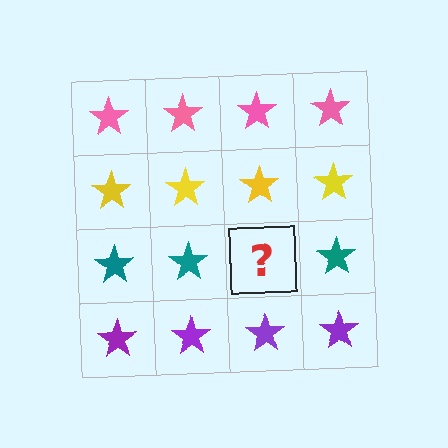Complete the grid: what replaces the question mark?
The question mark should be replaced with a teal star.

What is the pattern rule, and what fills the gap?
The rule is that each row has a consistent color. The gap should be filled with a teal star.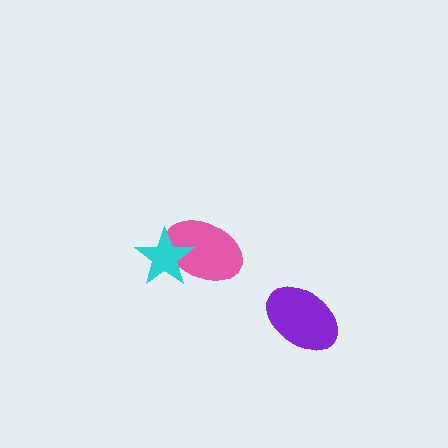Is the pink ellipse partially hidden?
Yes, it is partially covered by another shape.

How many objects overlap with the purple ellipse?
0 objects overlap with the purple ellipse.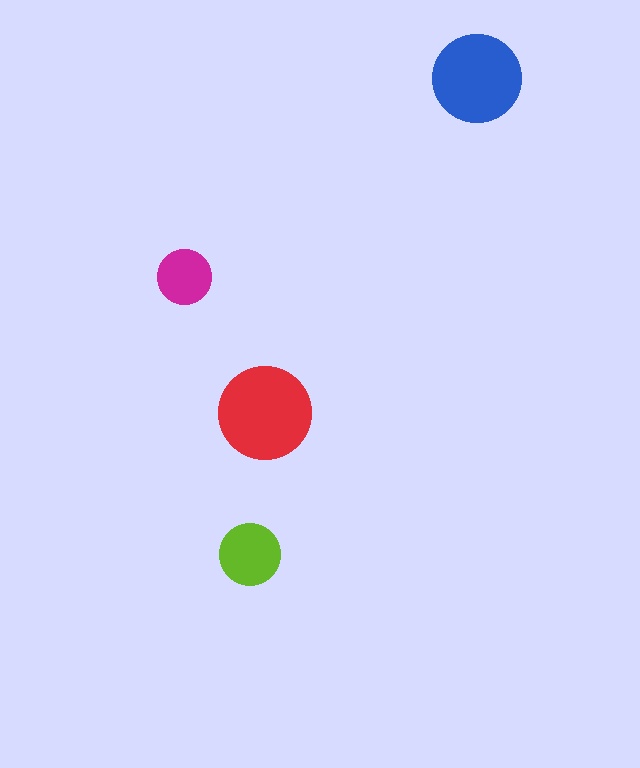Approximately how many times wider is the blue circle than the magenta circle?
About 1.5 times wider.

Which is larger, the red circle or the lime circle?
The red one.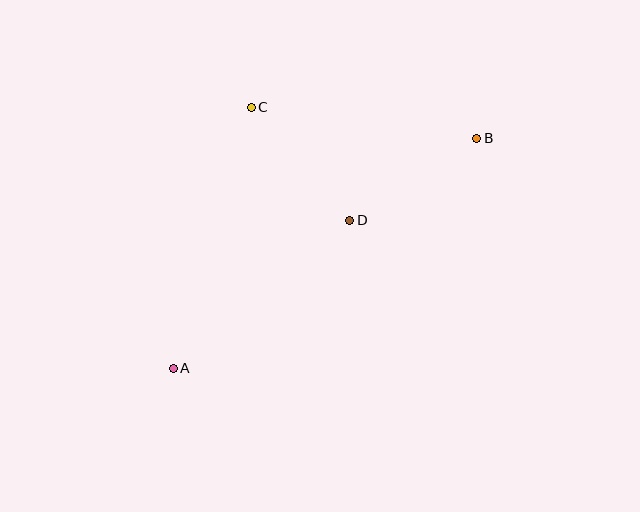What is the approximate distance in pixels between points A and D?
The distance between A and D is approximately 231 pixels.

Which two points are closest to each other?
Points C and D are closest to each other.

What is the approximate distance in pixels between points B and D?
The distance between B and D is approximately 151 pixels.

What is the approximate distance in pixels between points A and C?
The distance between A and C is approximately 273 pixels.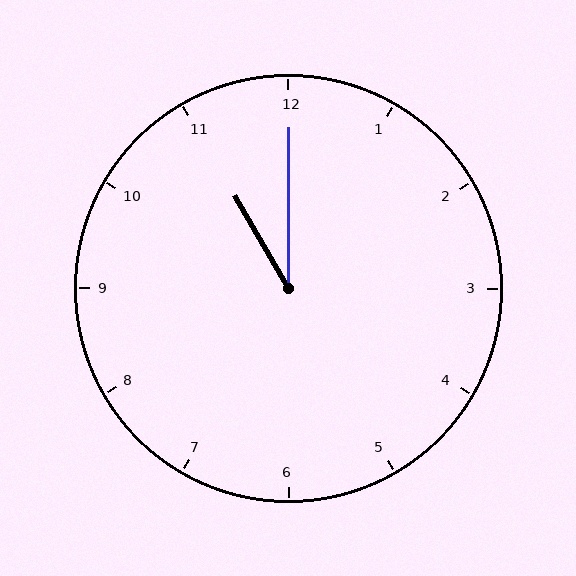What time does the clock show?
11:00.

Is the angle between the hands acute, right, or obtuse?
It is acute.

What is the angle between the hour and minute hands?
Approximately 30 degrees.